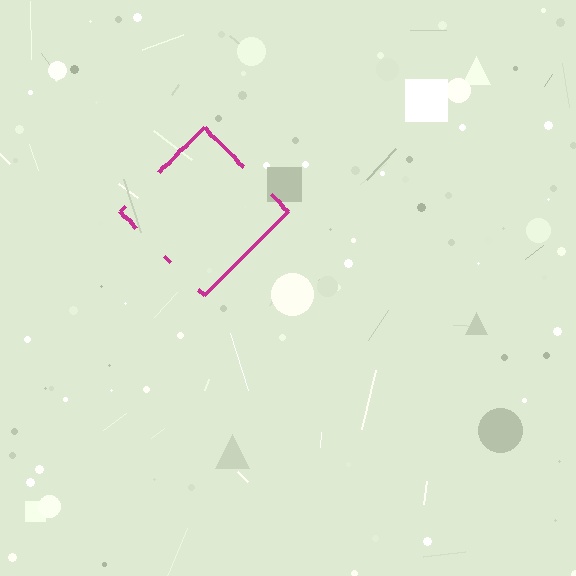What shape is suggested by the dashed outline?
The dashed outline suggests a diamond.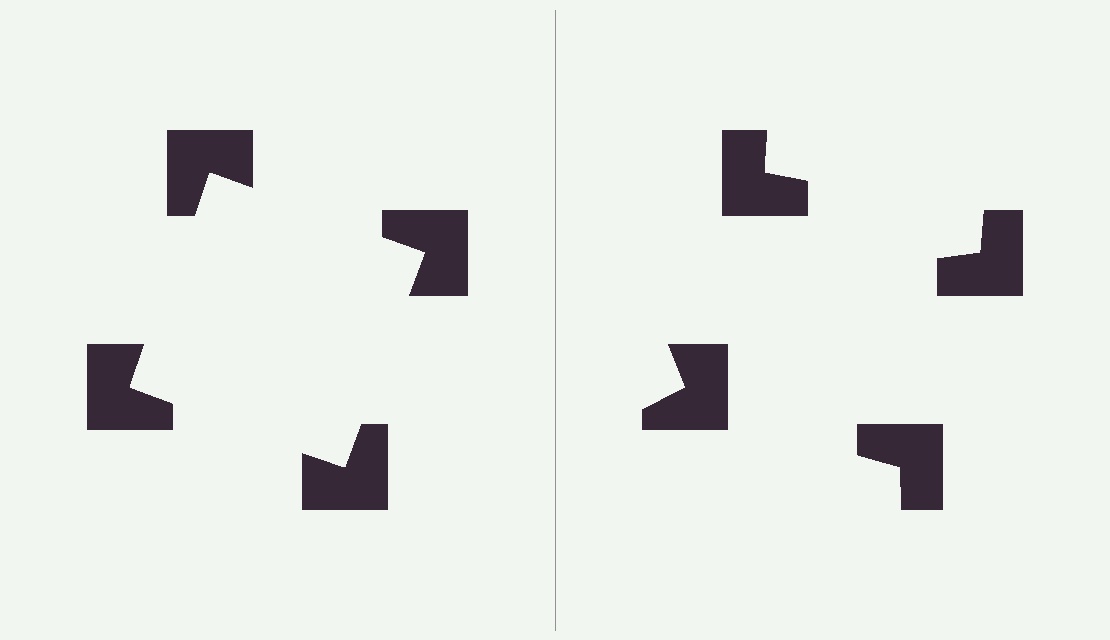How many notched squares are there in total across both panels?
8 — 4 on each side.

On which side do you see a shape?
An illusory square appears on the left side. On the right side the wedge cuts are rotated, so no coherent shape forms.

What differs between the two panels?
The notched squares are positioned identically on both sides; only the wedge orientations differ. On the left they align to a square; on the right they are misaligned.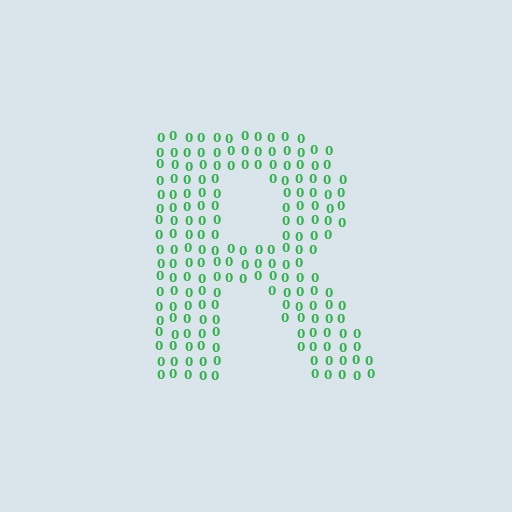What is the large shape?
The large shape is the letter R.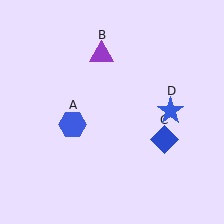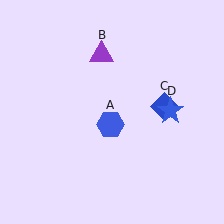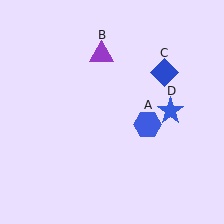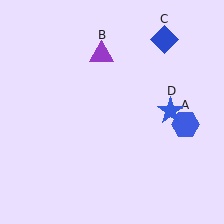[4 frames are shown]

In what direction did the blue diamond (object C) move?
The blue diamond (object C) moved up.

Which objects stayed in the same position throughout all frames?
Purple triangle (object B) and blue star (object D) remained stationary.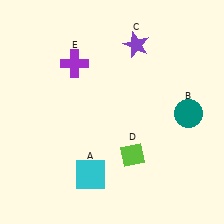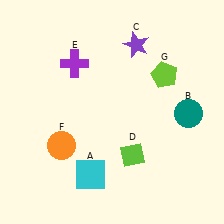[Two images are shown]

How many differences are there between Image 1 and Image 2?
There are 2 differences between the two images.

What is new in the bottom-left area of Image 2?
An orange circle (F) was added in the bottom-left area of Image 2.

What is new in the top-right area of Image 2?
A lime pentagon (G) was added in the top-right area of Image 2.